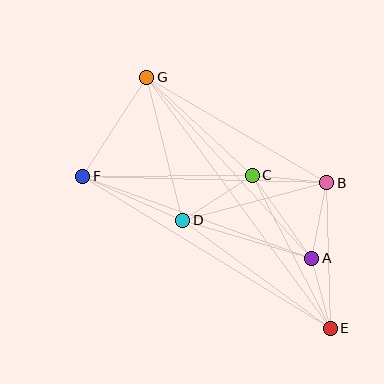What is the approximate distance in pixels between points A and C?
The distance between A and C is approximately 102 pixels.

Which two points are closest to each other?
Points A and E are closest to each other.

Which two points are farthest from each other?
Points E and G are farthest from each other.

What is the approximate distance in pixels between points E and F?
The distance between E and F is approximately 291 pixels.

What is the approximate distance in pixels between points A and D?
The distance between A and D is approximately 135 pixels.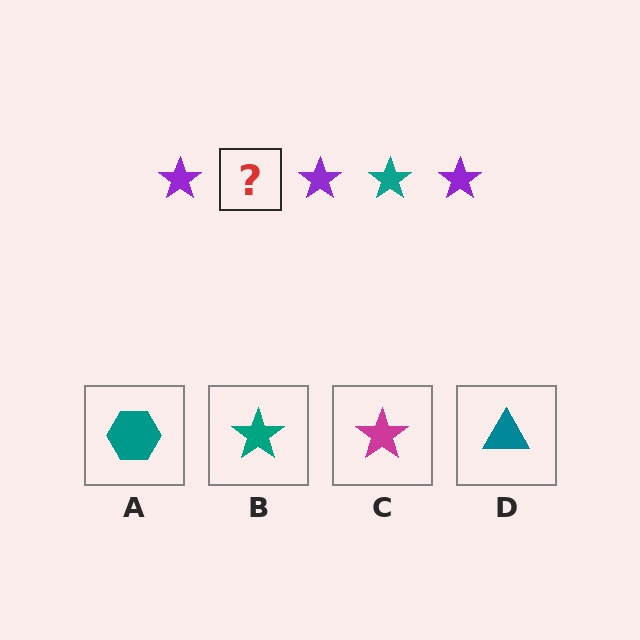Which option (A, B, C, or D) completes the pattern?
B.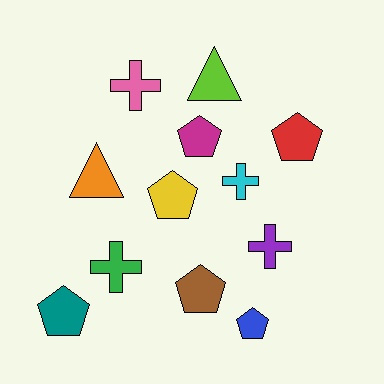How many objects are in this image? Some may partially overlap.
There are 12 objects.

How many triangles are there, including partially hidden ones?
There are 2 triangles.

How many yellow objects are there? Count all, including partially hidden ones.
There is 1 yellow object.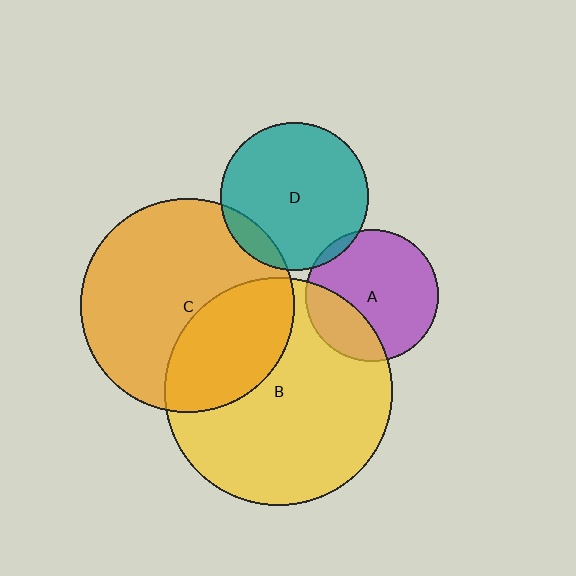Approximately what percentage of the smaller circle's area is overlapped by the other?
Approximately 10%.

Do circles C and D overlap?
Yes.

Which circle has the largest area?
Circle B (yellow).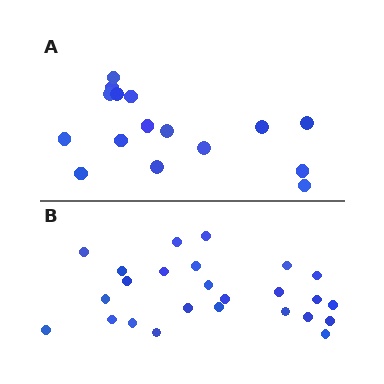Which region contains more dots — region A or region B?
Region B (the bottom region) has more dots.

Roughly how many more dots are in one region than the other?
Region B has roughly 8 or so more dots than region A.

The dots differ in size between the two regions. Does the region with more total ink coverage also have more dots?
No. Region A has more total ink coverage because its dots are larger, but region B actually contains more individual dots. Total area can be misleading — the number of items is what matters here.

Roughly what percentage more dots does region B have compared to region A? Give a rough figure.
About 55% more.